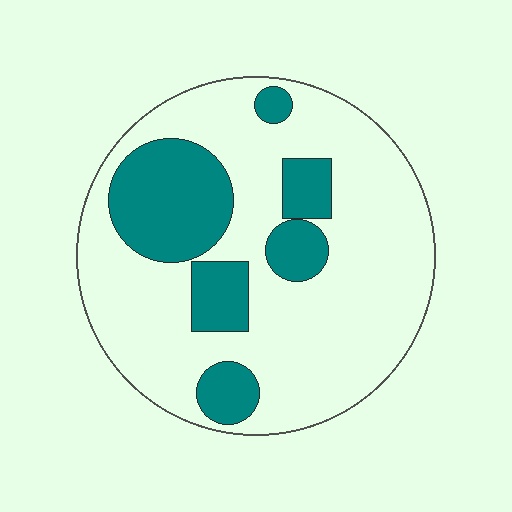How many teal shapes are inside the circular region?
6.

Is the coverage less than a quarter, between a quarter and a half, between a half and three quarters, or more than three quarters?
Between a quarter and a half.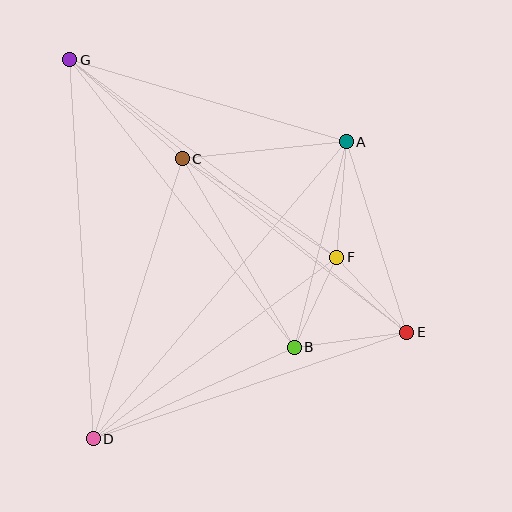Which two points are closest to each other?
Points B and F are closest to each other.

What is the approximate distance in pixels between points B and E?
The distance between B and E is approximately 113 pixels.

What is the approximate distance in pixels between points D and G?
The distance between D and G is approximately 380 pixels.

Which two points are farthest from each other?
Points E and G are farthest from each other.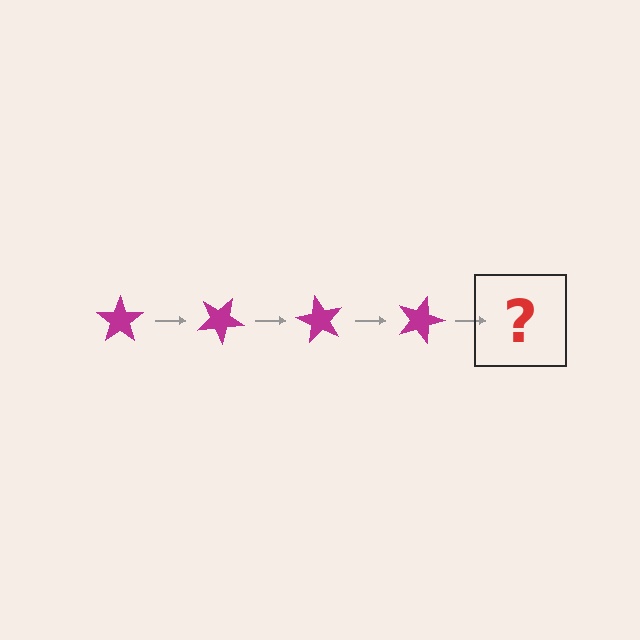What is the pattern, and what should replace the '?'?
The pattern is that the star rotates 30 degrees each step. The '?' should be a magenta star rotated 120 degrees.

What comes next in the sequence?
The next element should be a magenta star rotated 120 degrees.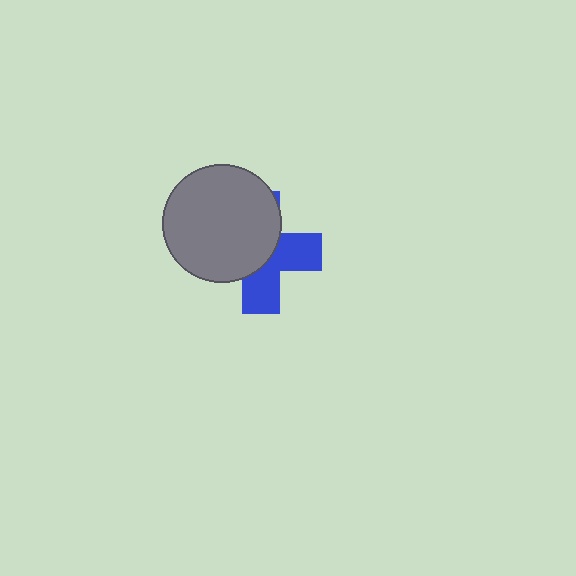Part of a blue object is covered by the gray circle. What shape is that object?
It is a cross.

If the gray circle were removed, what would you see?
You would see the complete blue cross.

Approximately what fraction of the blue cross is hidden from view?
Roughly 56% of the blue cross is hidden behind the gray circle.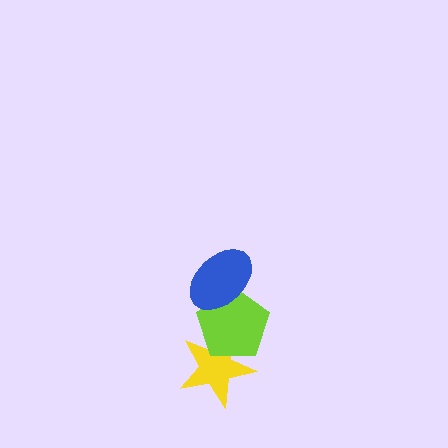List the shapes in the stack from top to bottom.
From top to bottom: the blue ellipse, the lime pentagon, the yellow star.